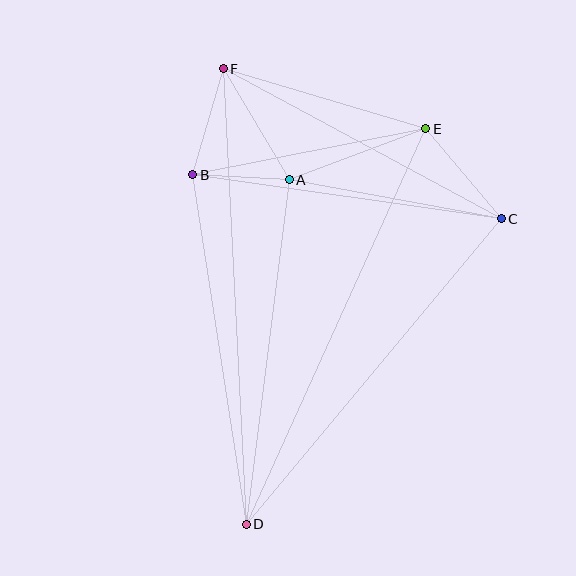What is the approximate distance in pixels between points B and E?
The distance between B and E is approximately 237 pixels.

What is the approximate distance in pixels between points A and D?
The distance between A and D is approximately 347 pixels.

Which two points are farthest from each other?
Points D and F are farthest from each other.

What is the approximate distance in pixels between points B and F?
The distance between B and F is approximately 110 pixels.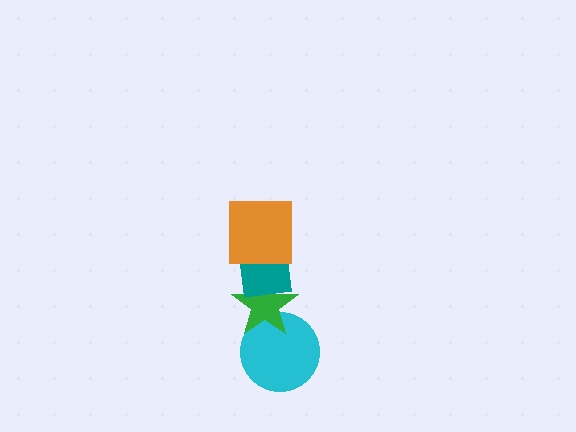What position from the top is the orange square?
The orange square is 1st from the top.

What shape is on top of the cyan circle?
The green star is on top of the cyan circle.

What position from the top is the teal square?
The teal square is 2nd from the top.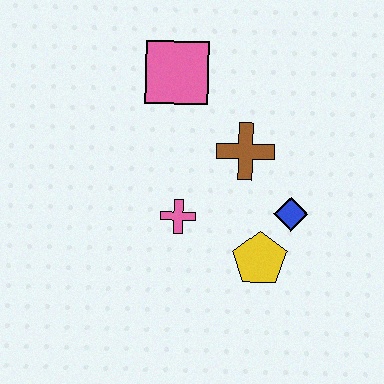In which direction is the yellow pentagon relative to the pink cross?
The yellow pentagon is to the right of the pink cross.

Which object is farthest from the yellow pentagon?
The pink square is farthest from the yellow pentagon.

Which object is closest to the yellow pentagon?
The blue diamond is closest to the yellow pentagon.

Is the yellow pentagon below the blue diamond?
Yes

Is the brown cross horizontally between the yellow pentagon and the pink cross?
Yes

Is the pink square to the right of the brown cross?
No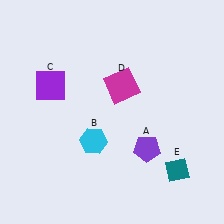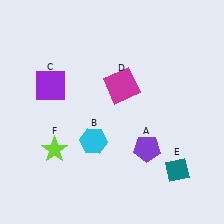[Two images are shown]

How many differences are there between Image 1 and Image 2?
There is 1 difference between the two images.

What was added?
A lime star (F) was added in Image 2.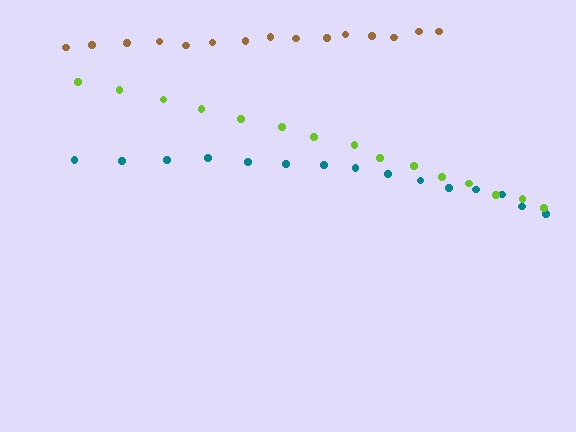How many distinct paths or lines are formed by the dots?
There are 3 distinct paths.